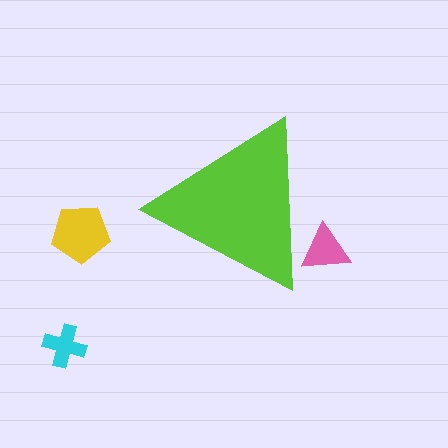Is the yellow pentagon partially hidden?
No, the yellow pentagon is fully visible.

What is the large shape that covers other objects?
A lime triangle.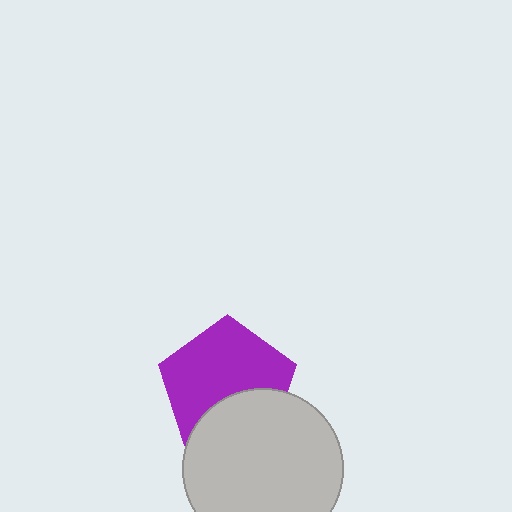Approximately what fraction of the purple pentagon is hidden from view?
Roughly 33% of the purple pentagon is hidden behind the light gray circle.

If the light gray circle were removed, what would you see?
You would see the complete purple pentagon.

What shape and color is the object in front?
The object in front is a light gray circle.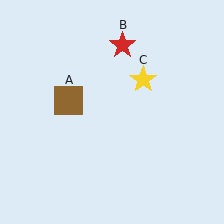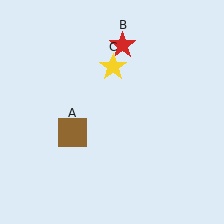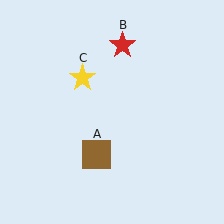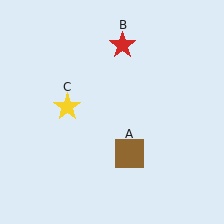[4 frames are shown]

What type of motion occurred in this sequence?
The brown square (object A), yellow star (object C) rotated counterclockwise around the center of the scene.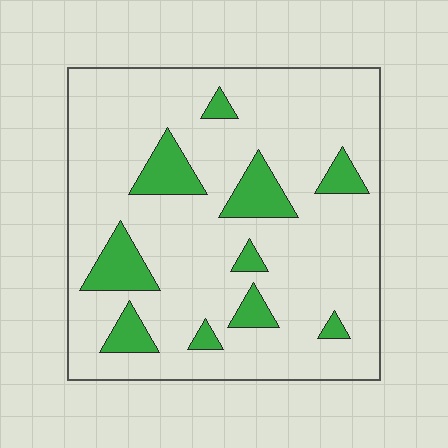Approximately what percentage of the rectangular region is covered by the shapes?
Approximately 15%.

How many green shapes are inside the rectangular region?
10.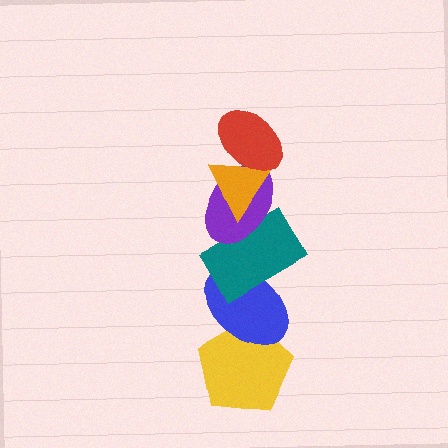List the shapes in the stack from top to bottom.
From top to bottom: the red ellipse, the orange triangle, the purple ellipse, the teal rectangle, the blue ellipse, the yellow pentagon.